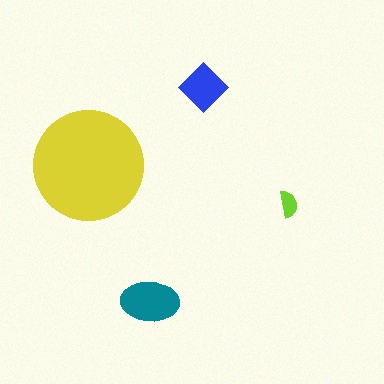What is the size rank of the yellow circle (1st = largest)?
1st.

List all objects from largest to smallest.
The yellow circle, the teal ellipse, the blue diamond, the lime semicircle.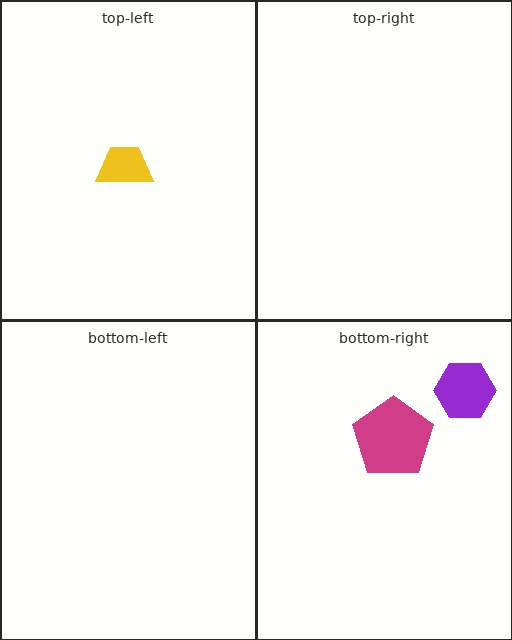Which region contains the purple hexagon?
The bottom-right region.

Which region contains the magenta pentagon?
The bottom-right region.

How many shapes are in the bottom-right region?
2.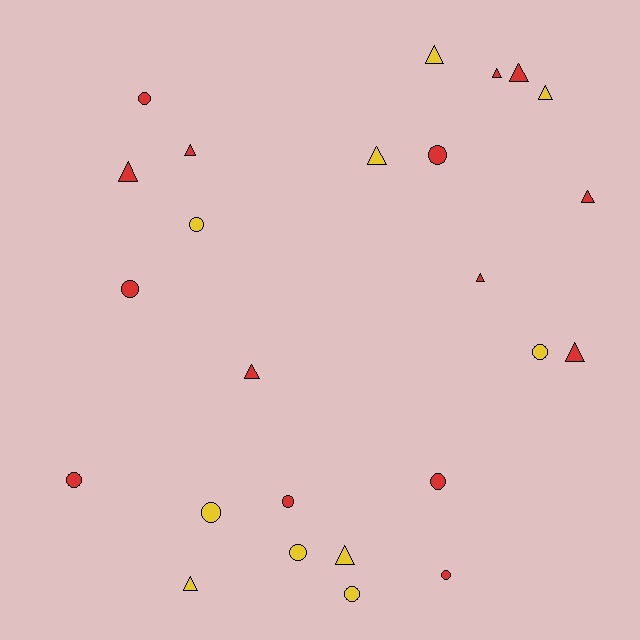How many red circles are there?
There are 7 red circles.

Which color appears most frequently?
Red, with 15 objects.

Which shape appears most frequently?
Triangle, with 13 objects.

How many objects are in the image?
There are 25 objects.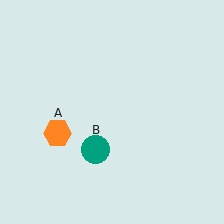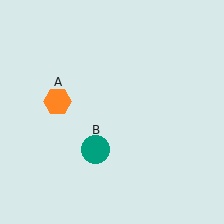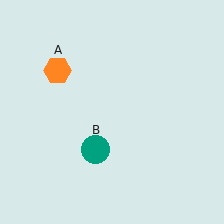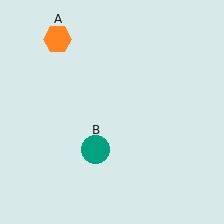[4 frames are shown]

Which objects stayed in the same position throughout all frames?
Teal circle (object B) remained stationary.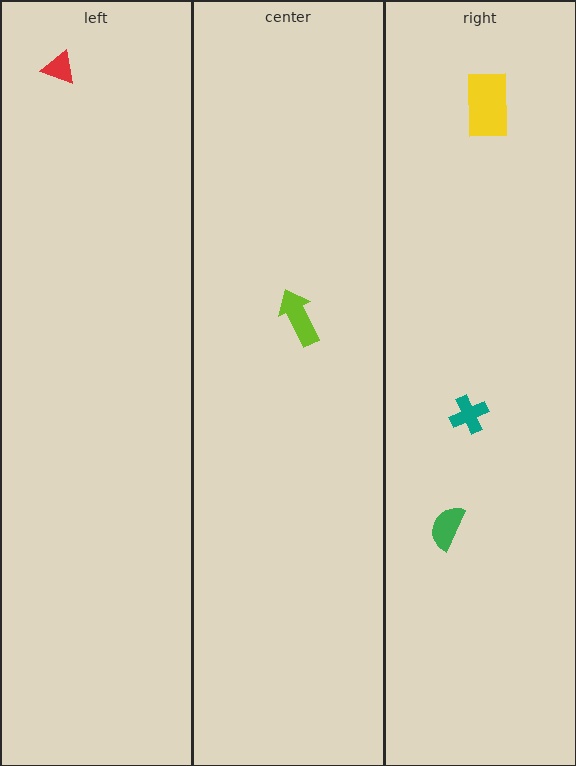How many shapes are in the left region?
1.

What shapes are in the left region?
The red triangle.